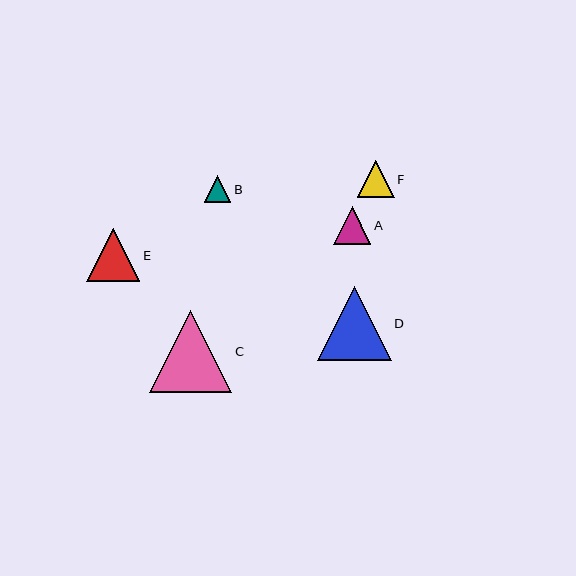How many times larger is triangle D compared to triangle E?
Triangle D is approximately 1.4 times the size of triangle E.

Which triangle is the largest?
Triangle C is the largest with a size of approximately 82 pixels.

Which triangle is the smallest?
Triangle B is the smallest with a size of approximately 26 pixels.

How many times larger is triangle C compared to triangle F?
Triangle C is approximately 2.2 times the size of triangle F.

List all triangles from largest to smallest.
From largest to smallest: C, D, E, A, F, B.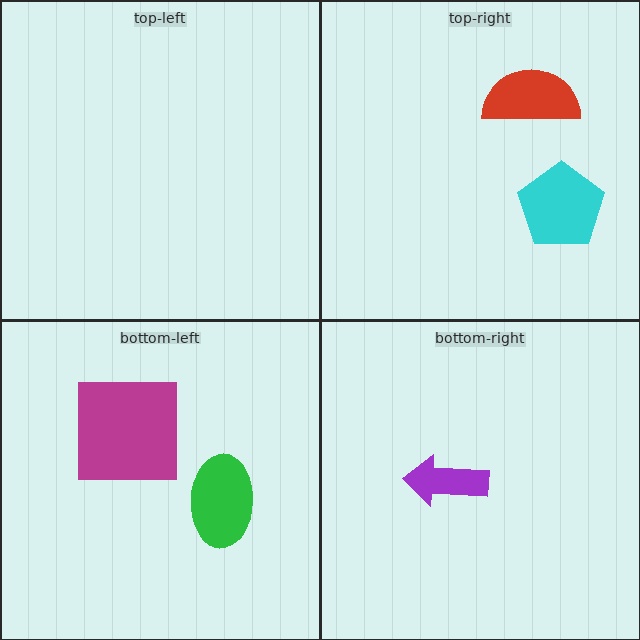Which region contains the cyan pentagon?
The top-right region.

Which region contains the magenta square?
The bottom-left region.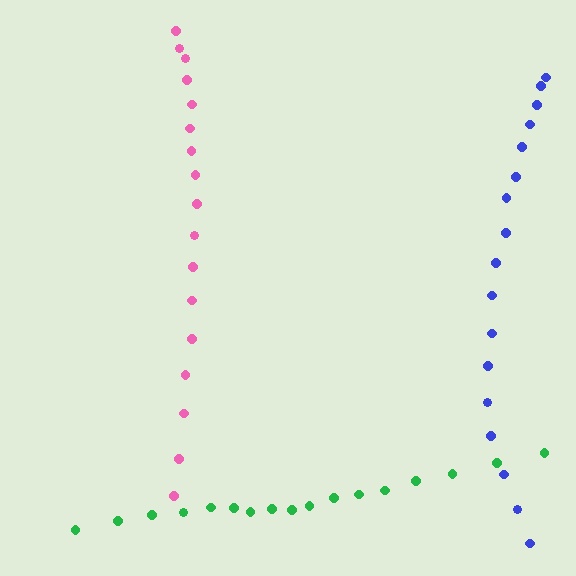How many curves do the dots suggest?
There are 3 distinct paths.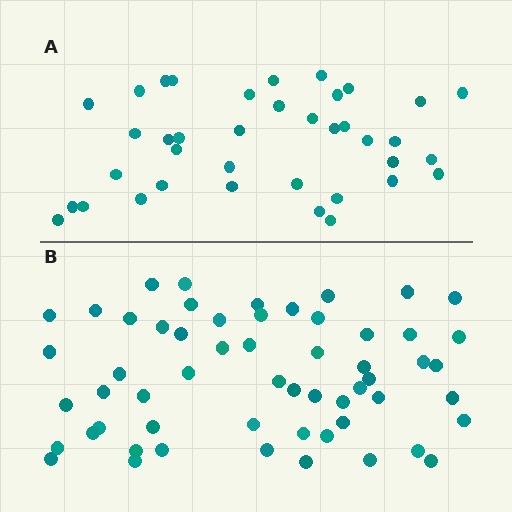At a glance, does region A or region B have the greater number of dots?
Region B (the bottom region) has more dots.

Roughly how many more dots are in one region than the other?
Region B has approximately 20 more dots than region A.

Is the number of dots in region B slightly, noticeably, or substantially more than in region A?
Region B has substantially more. The ratio is roughly 1.5 to 1.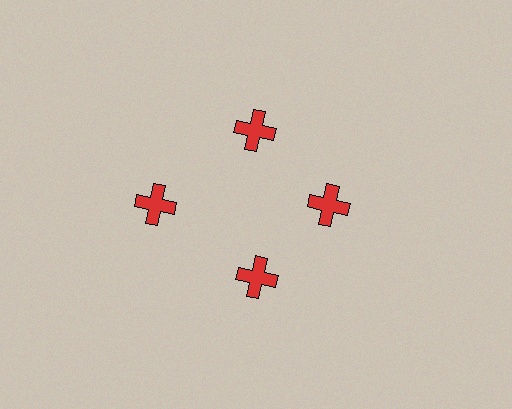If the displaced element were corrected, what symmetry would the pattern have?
It would have 4-fold rotational symmetry — the pattern would map onto itself every 90 degrees.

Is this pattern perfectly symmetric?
No. The 4 red crosses are arranged in a ring, but one element near the 9 o'clock position is pushed outward from the center, breaking the 4-fold rotational symmetry.